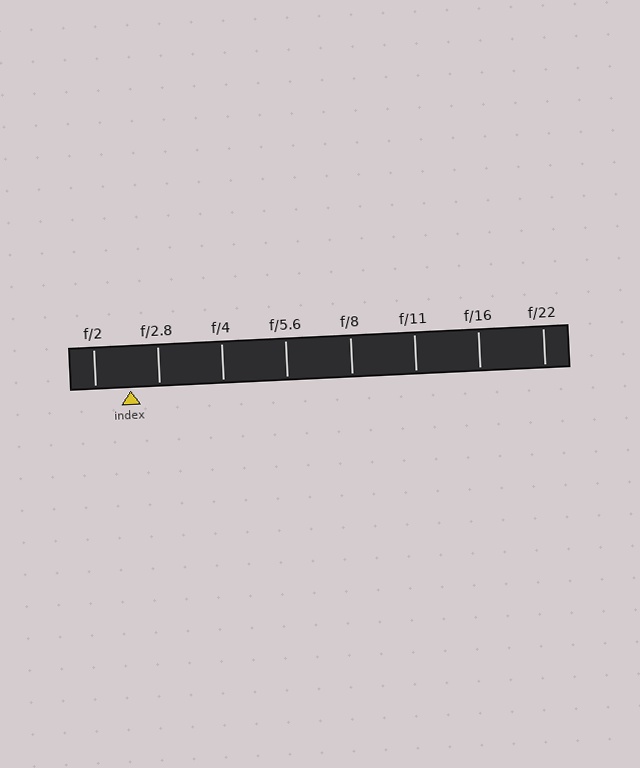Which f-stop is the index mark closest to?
The index mark is closest to f/2.8.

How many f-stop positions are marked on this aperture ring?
There are 8 f-stop positions marked.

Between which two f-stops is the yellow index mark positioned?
The index mark is between f/2 and f/2.8.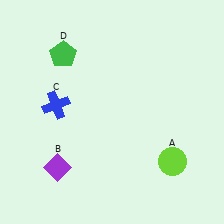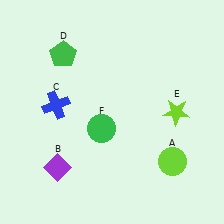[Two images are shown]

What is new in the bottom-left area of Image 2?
A green circle (F) was added in the bottom-left area of Image 2.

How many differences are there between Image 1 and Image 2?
There are 2 differences between the two images.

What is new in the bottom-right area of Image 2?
A lime star (E) was added in the bottom-right area of Image 2.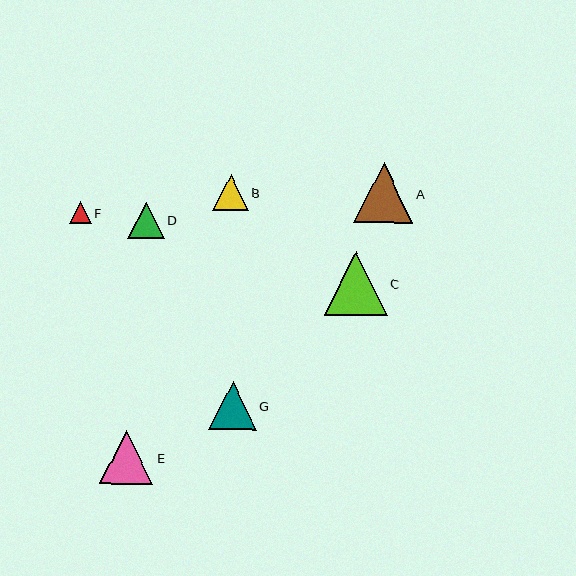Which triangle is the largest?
Triangle C is the largest with a size of approximately 63 pixels.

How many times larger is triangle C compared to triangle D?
Triangle C is approximately 1.7 times the size of triangle D.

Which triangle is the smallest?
Triangle F is the smallest with a size of approximately 22 pixels.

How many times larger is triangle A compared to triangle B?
Triangle A is approximately 1.7 times the size of triangle B.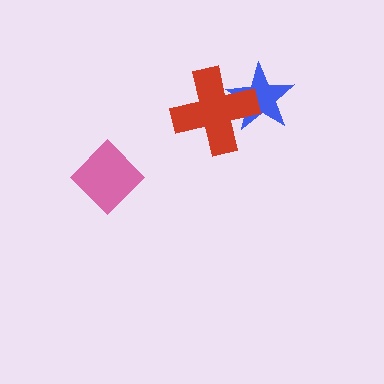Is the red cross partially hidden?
No, no other shape covers it.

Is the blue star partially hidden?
Yes, it is partially covered by another shape.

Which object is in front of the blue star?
The red cross is in front of the blue star.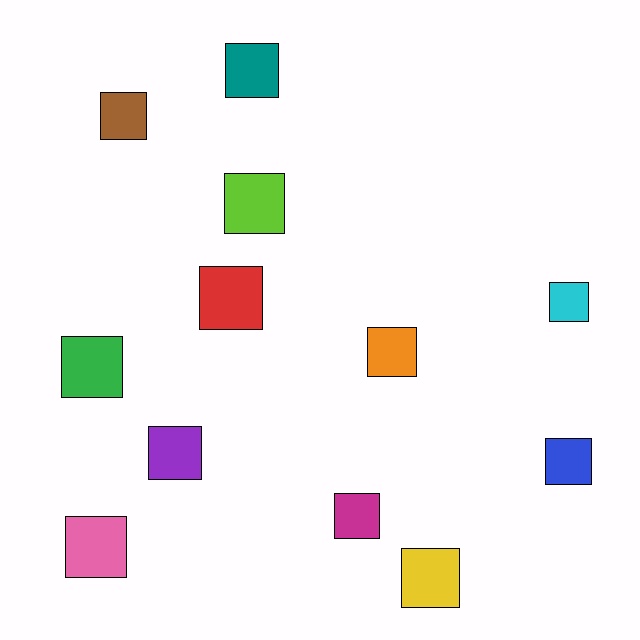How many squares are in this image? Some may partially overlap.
There are 12 squares.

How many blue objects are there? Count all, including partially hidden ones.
There is 1 blue object.